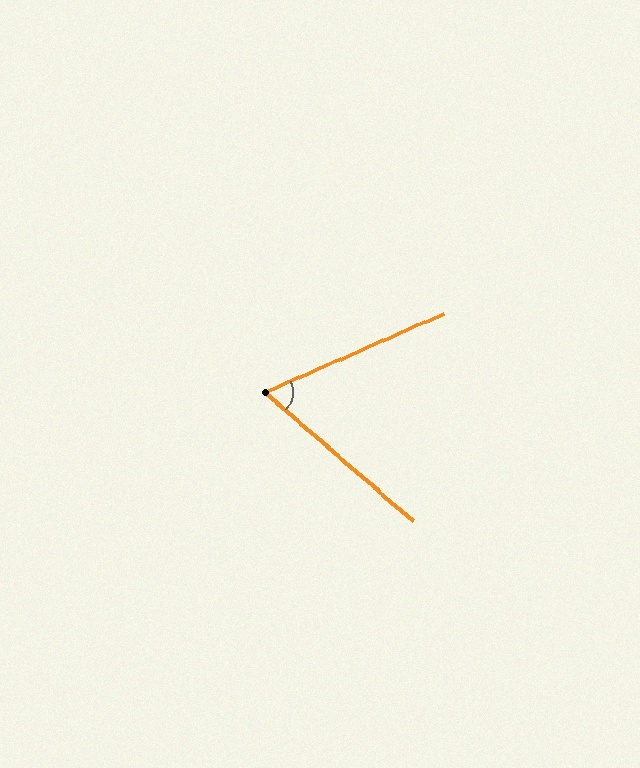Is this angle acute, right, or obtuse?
It is acute.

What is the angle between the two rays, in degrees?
Approximately 65 degrees.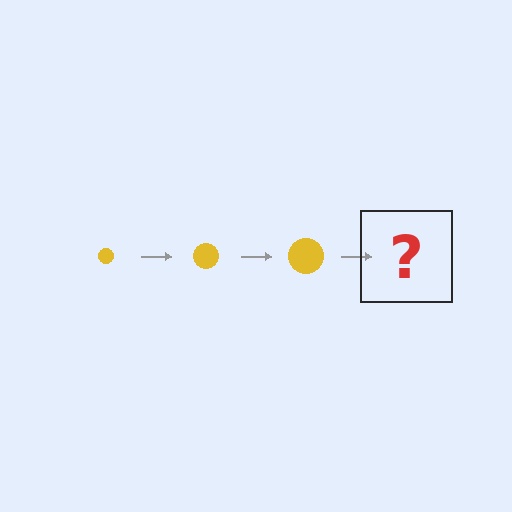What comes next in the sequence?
The next element should be a yellow circle, larger than the previous one.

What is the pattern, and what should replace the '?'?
The pattern is that the circle gets progressively larger each step. The '?' should be a yellow circle, larger than the previous one.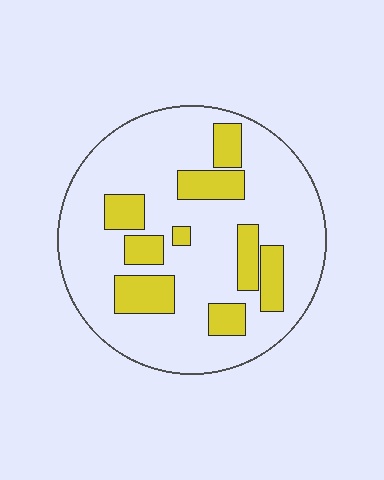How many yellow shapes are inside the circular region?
9.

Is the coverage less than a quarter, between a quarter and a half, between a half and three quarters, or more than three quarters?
Less than a quarter.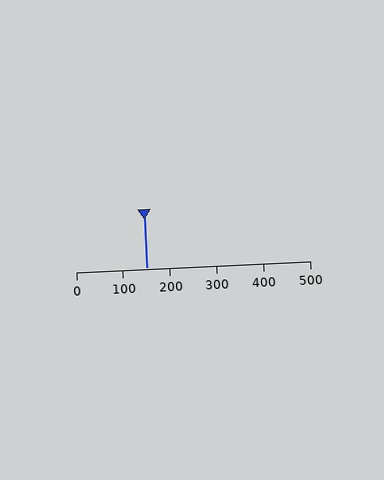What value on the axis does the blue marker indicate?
The marker indicates approximately 150.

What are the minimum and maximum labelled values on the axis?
The axis runs from 0 to 500.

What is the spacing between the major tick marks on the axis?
The major ticks are spaced 100 apart.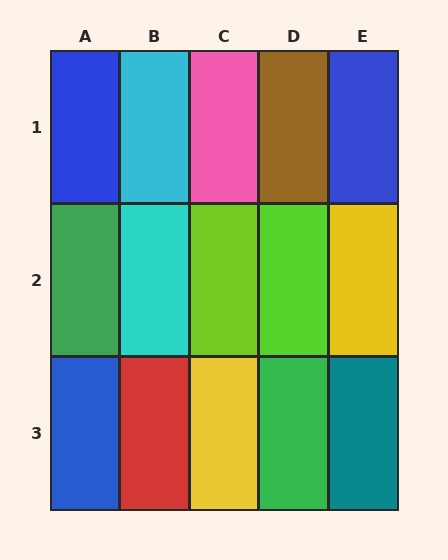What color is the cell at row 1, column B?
Cyan.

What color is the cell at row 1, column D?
Brown.